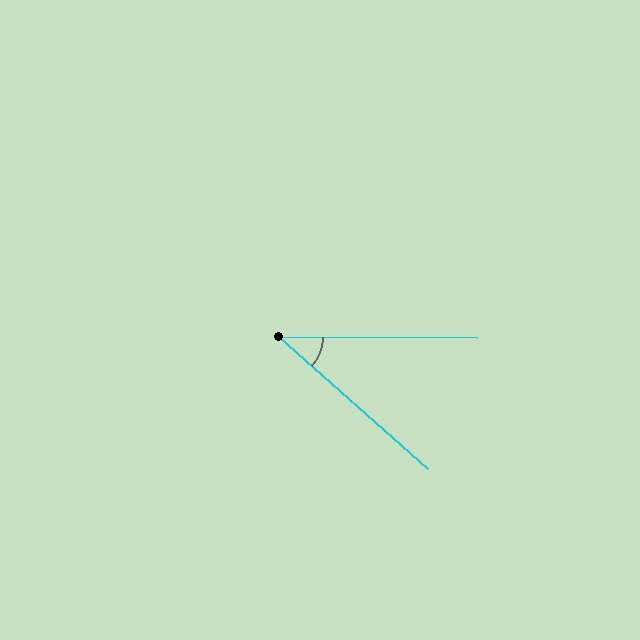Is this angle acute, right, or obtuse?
It is acute.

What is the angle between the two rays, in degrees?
Approximately 41 degrees.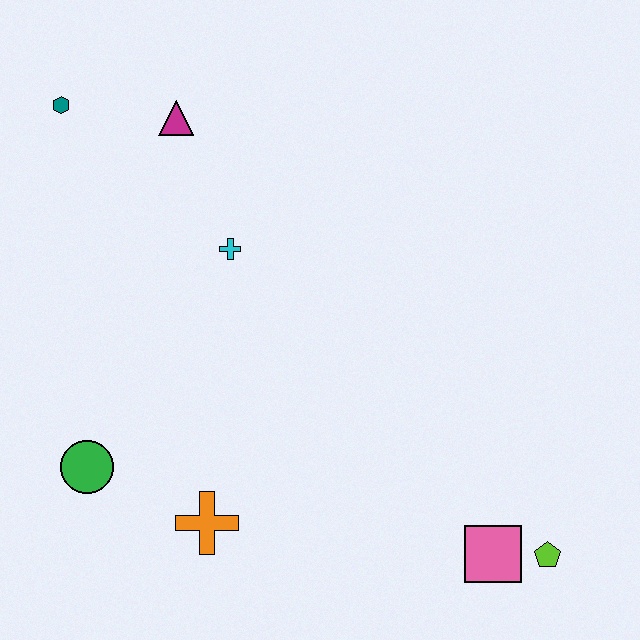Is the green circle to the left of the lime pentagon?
Yes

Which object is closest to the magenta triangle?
The teal hexagon is closest to the magenta triangle.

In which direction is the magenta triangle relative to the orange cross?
The magenta triangle is above the orange cross.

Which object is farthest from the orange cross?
The teal hexagon is farthest from the orange cross.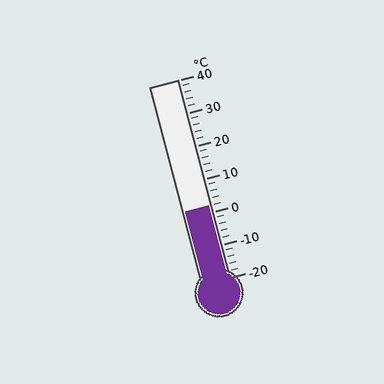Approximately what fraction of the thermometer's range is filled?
The thermometer is filled to approximately 35% of its range.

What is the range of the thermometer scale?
The thermometer scale ranges from -20°C to 40°C.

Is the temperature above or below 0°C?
The temperature is above 0°C.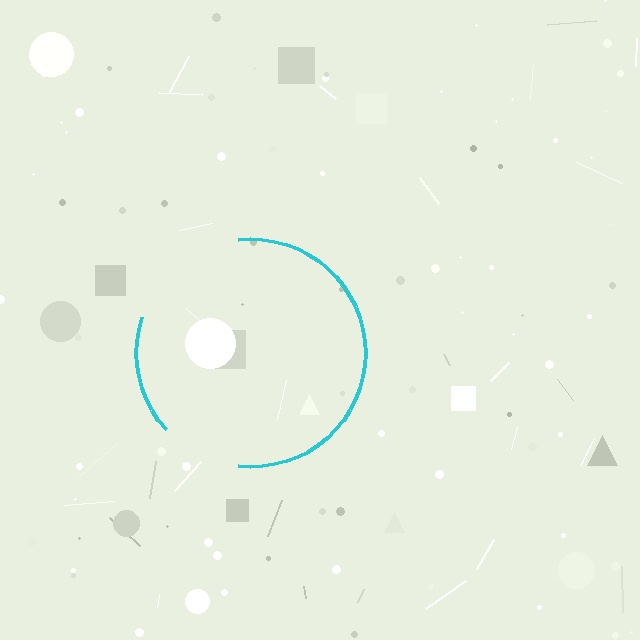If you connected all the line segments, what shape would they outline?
They would outline a circle.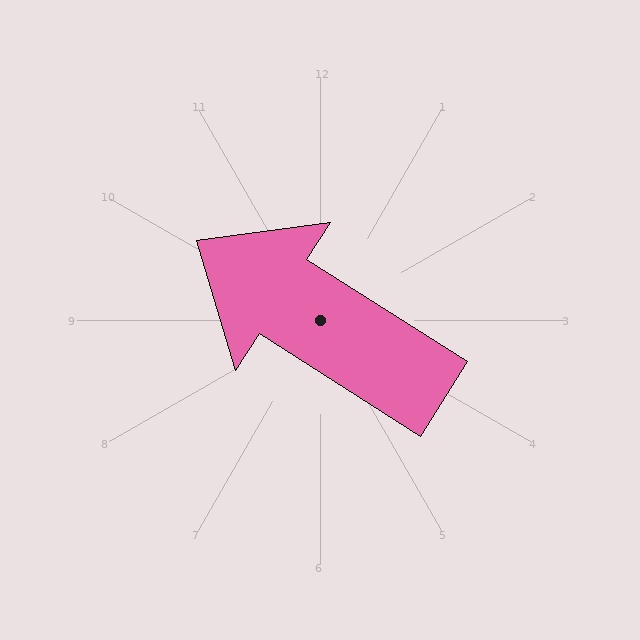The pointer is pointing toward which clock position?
Roughly 10 o'clock.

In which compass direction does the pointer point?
Northwest.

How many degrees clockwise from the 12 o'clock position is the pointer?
Approximately 303 degrees.